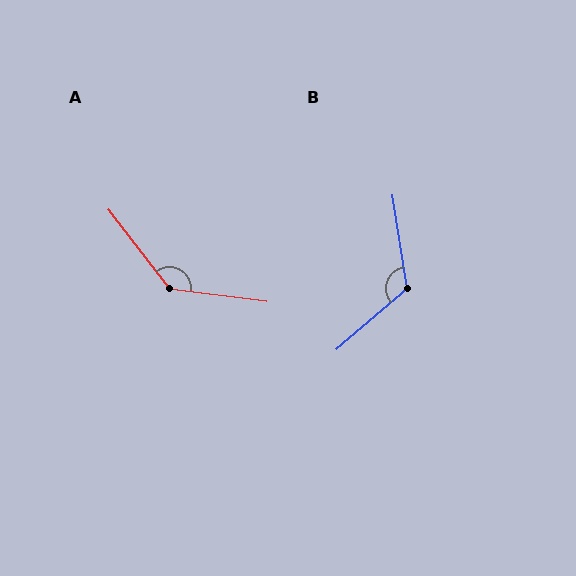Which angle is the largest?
A, at approximately 135 degrees.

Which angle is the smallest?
B, at approximately 122 degrees.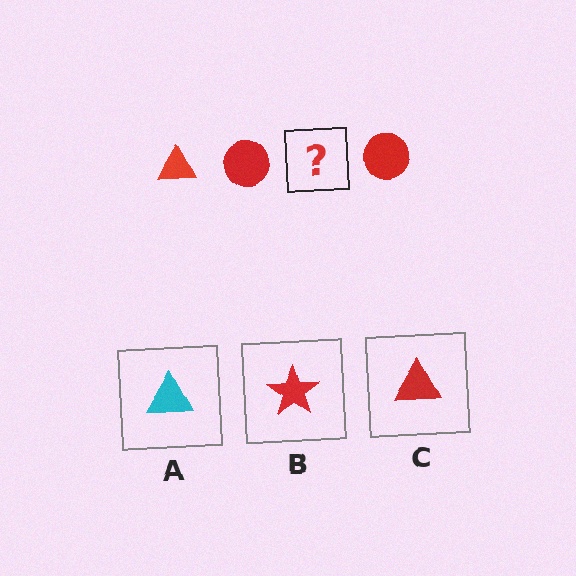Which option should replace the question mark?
Option C.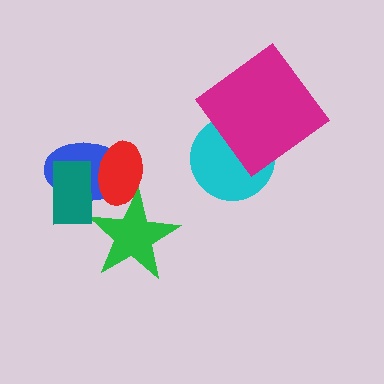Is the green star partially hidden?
Yes, it is partially covered by another shape.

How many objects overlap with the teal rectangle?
2 objects overlap with the teal rectangle.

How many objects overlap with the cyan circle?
1 object overlaps with the cyan circle.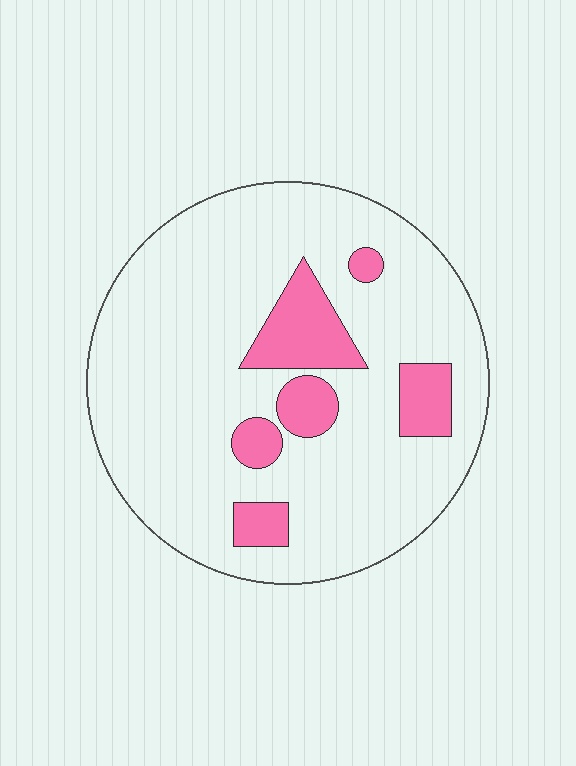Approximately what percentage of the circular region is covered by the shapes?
Approximately 15%.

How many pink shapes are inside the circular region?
6.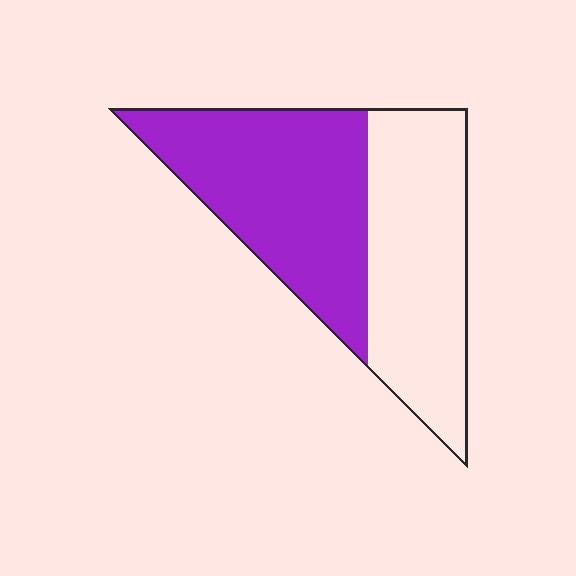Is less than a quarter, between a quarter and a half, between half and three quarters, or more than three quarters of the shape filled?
Between half and three quarters.